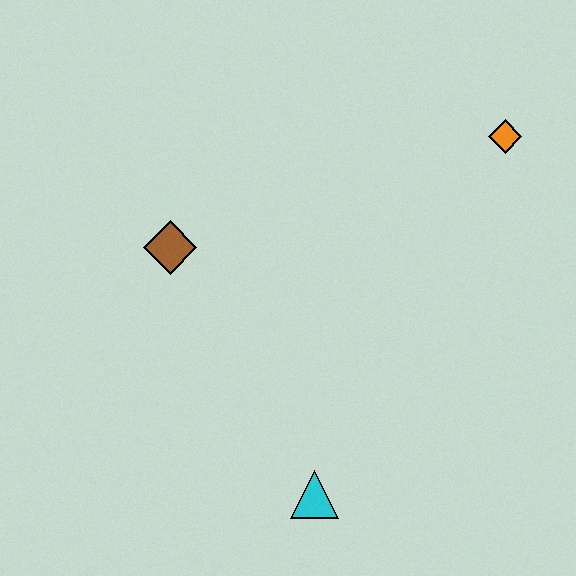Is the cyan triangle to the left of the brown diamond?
No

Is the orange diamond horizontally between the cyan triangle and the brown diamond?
No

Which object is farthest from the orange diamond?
The cyan triangle is farthest from the orange diamond.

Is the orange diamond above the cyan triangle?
Yes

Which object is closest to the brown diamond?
The cyan triangle is closest to the brown diamond.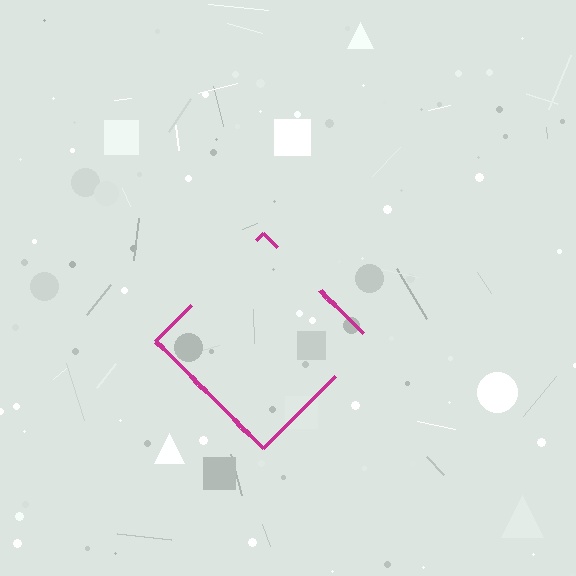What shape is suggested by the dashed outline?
The dashed outline suggests a diamond.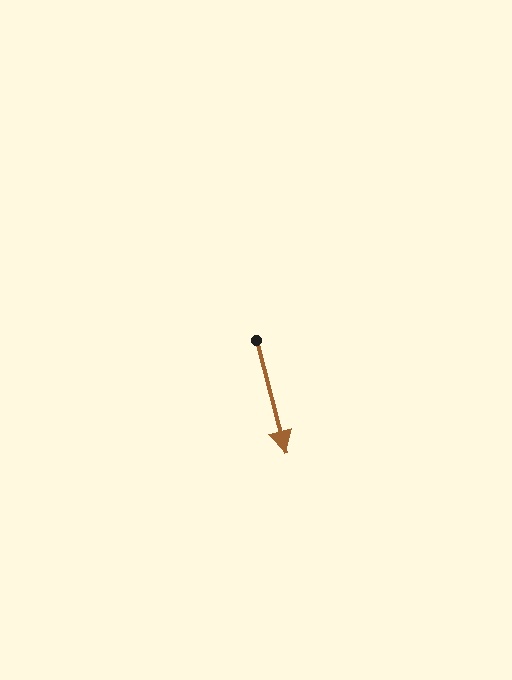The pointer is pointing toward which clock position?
Roughly 6 o'clock.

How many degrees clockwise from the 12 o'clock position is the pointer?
Approximately 165 degrees.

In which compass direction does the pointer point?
South.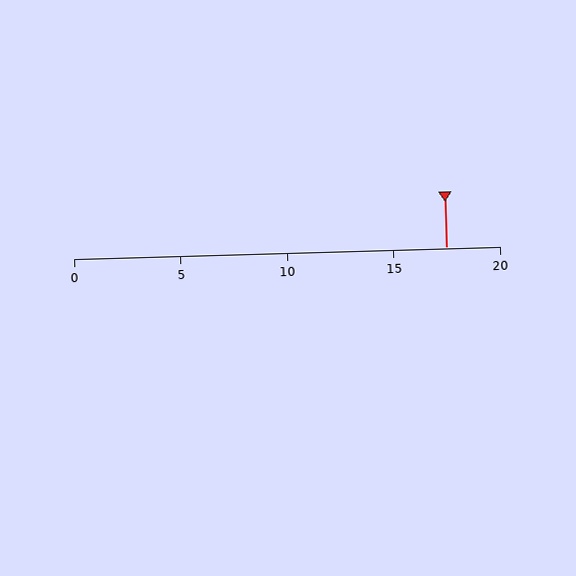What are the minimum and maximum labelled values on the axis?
The axis runs from 0 to 20.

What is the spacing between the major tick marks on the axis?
The major ticks are spaced 5 apart.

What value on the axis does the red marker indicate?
The marker indicates approximately 17.5.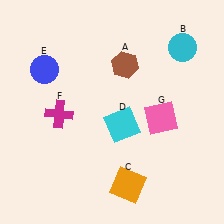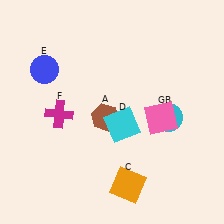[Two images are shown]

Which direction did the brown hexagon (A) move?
The brown hexagon (A) moved down.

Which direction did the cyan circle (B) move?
The cyan circle (B) moved down.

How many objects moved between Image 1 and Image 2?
2 objects moved between the two images.